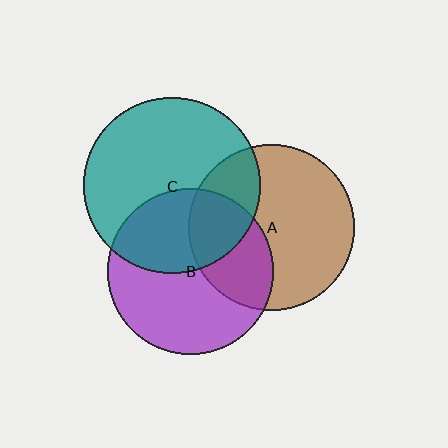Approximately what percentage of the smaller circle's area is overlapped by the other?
Approximately 35%.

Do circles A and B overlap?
Yes.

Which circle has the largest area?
Circle C (teal).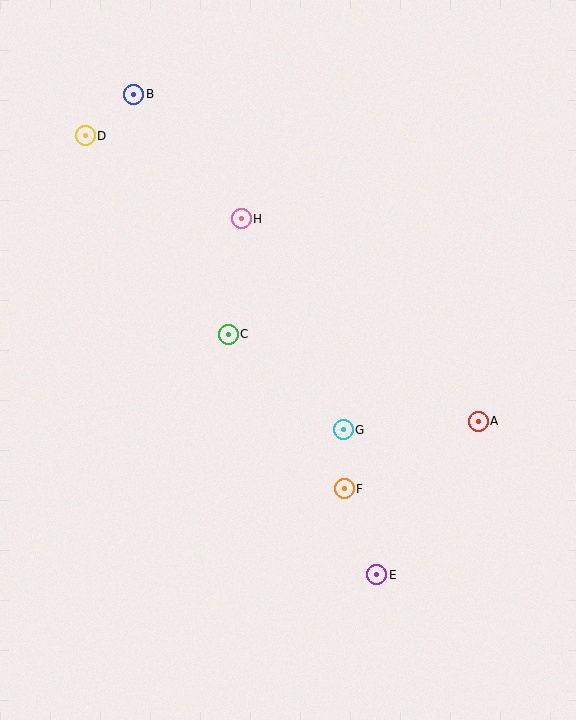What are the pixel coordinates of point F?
Point F is at (344, 489).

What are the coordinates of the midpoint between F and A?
The midpoint between F and A is at (411, 455).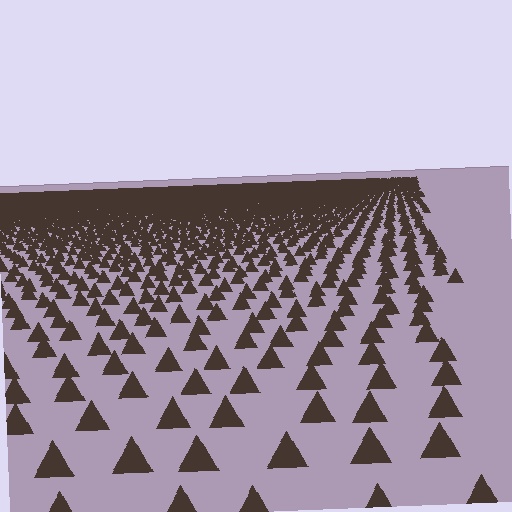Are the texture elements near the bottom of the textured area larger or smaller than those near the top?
Larger. Near the bottom, elements are closer to the viewer and appear at a bigger on-screen size.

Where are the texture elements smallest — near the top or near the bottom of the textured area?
Near the top.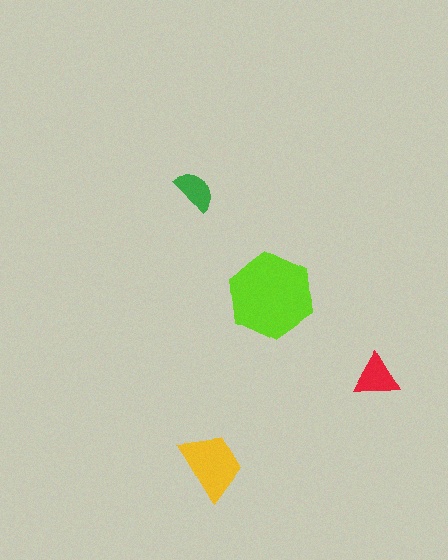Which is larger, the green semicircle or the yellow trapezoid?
The yellow trapezoid.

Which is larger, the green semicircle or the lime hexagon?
The lime hexagon.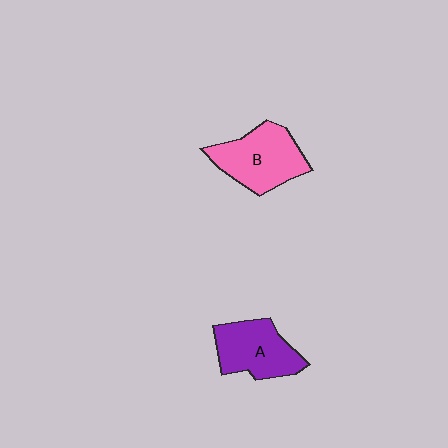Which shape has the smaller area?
Shape A (purple).